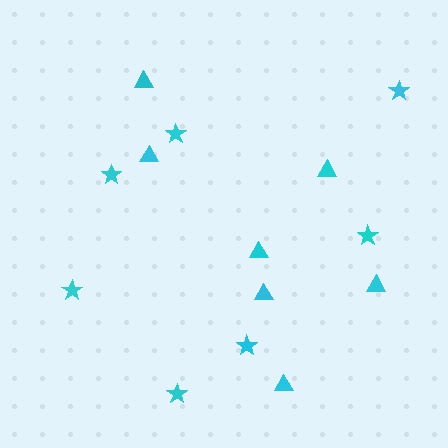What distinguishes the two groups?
There are 2 groups: one group of stars (7) and one group of triangles (7).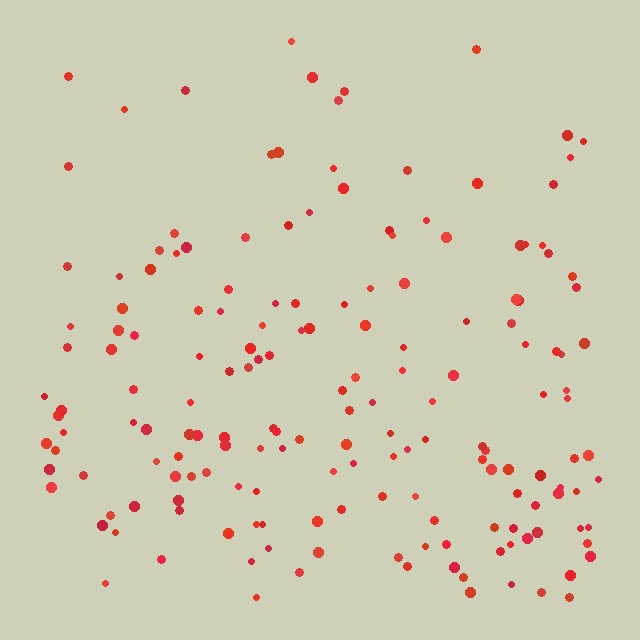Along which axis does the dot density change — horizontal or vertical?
Vertical.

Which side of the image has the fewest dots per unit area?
The top.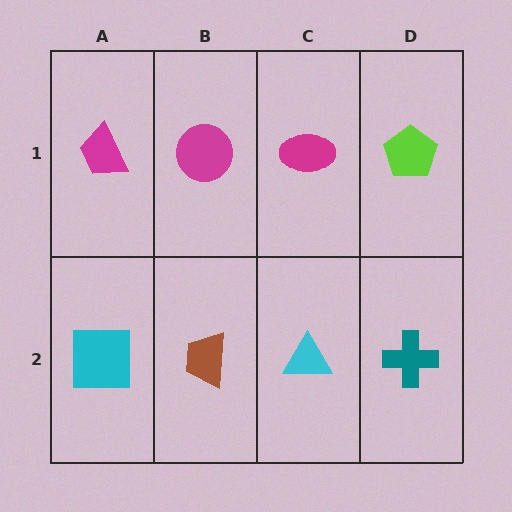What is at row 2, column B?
A brown trapezoid.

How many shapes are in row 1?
4 shapes.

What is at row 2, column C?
A cyan triangle.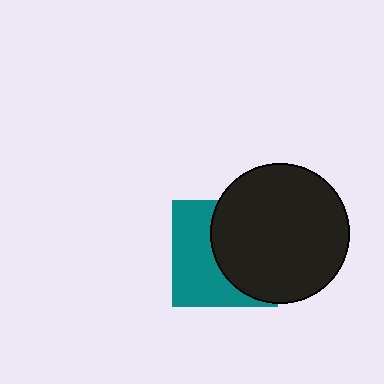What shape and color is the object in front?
The object in front is a black circle.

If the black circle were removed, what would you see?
You would see the complete teal square.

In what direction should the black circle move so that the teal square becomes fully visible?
The black circle should move right. That is the shortest direction to clear the overlap and leave the teal square fully visible.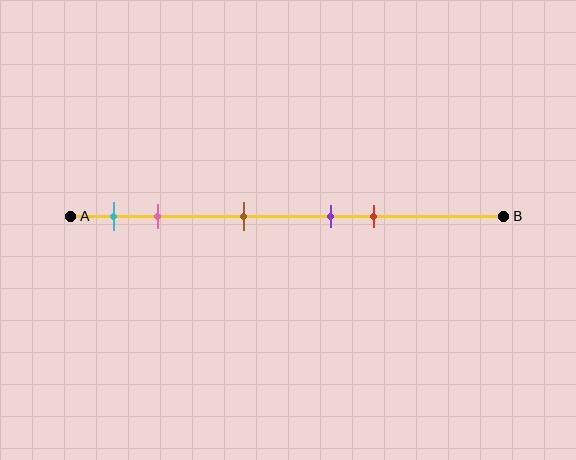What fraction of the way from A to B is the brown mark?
The brown mark is approximately 40% (0.4) of the way from A to B.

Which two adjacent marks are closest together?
The purple and red marks are the closest adjacent pair.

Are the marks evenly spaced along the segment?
No, the marks are not evenly spaced.